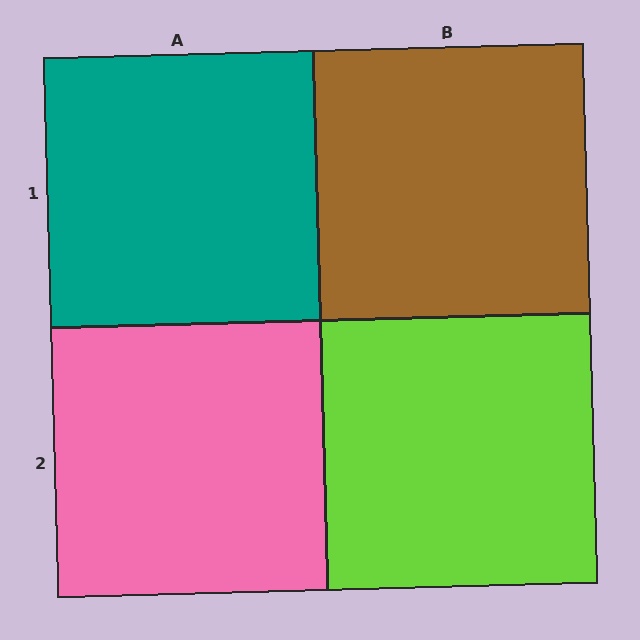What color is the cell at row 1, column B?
Brown.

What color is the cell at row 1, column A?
Teal.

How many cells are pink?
1 cell is pink.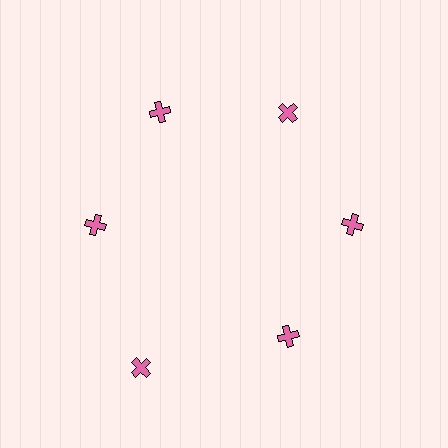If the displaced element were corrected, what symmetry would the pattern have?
It would have 6-fold rotational symmetry — the pattern would map onto itself every 60 degrees.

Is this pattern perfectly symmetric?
No. The 6 pink crosses are arranged in a ring, but one element near the 7 o'clock position is pushed outward from the center, breaking the 6-fold rotational symmetry.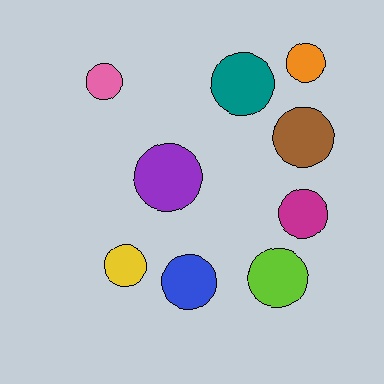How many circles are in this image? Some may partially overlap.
There are 9 circles.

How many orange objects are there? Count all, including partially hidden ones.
There is 1 orange object.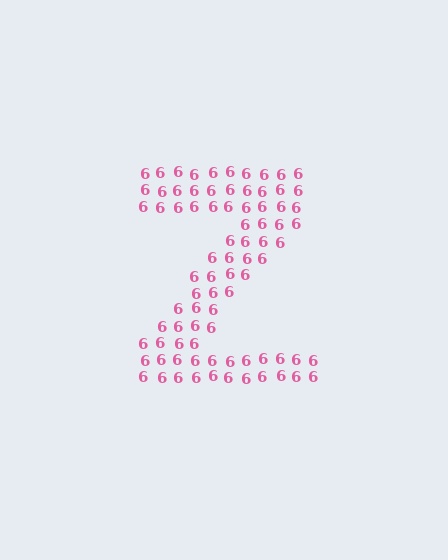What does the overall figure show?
The overall figure shows the letter Z.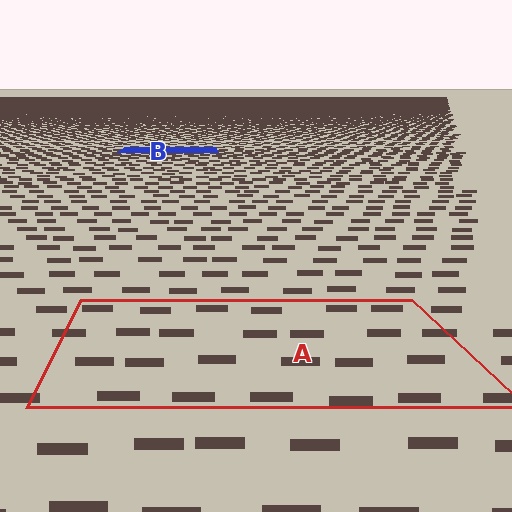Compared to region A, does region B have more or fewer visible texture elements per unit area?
Region B has more texture elements per unit area — they are packed more densely because it is farther away.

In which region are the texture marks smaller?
The texture marks are smaller in region B, because it is farther away.